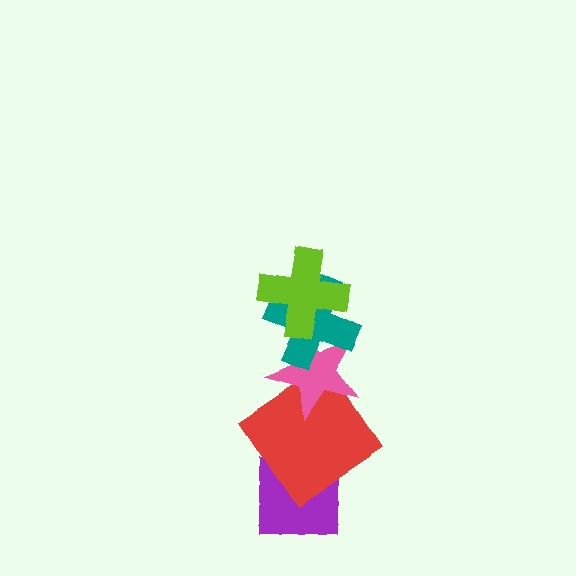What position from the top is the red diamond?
The red diamond is 4th from the top.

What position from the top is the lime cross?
The lime cross is 1st from the top.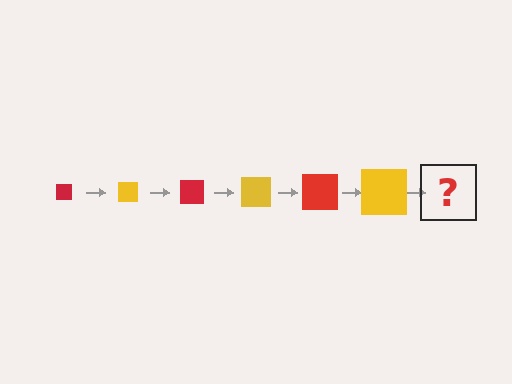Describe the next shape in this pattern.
It should be a red square, larger than the previous one.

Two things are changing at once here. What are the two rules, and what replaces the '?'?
The two rules are that the square grows larger each step and the color cycles through red and yellow. The '?' should be a red square, larger than the previous one.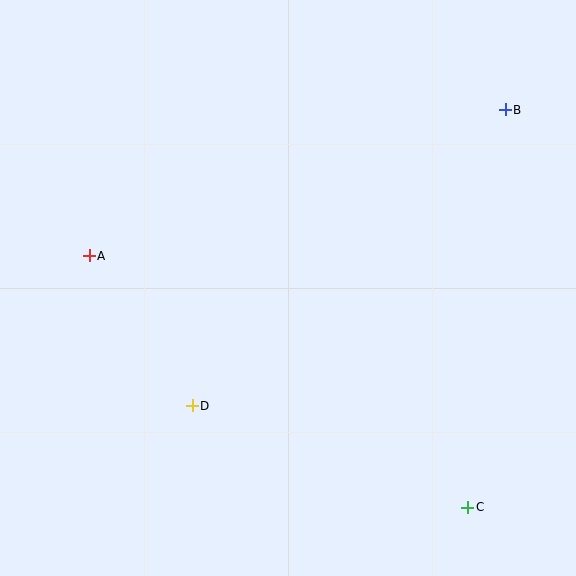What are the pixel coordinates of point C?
Point C is at (468, 507).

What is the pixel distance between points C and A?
The distance between C and A is 454 pixels.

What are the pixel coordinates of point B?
Point B is at (505, 110).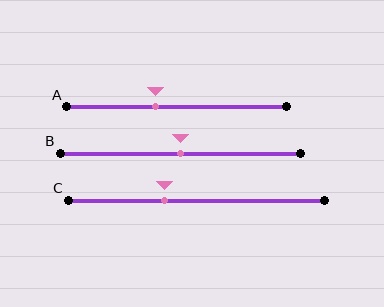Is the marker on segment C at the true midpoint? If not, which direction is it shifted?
No, the marker on segment C is shifted to the left by about 13% of the segment length.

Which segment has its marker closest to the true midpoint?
Segment B has its marker closest to the true midpoint.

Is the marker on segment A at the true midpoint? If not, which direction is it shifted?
No, the marker on segment A is shifted to the left by about 10% of the segment length.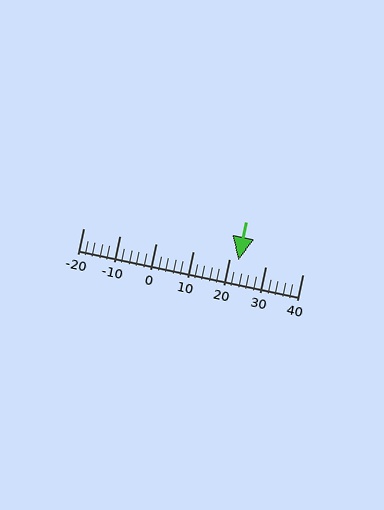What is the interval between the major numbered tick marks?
The major tick marks are spaced 10 units apart.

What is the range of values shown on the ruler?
The ruler shows values from -20 to 40.